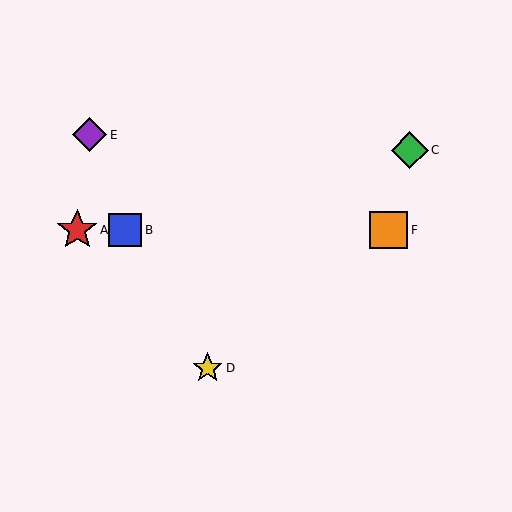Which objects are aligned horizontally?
Objects A, B, F are aligned horizontally.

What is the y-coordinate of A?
Object A is at y≈230.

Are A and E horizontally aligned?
No, A is at y≈230 and E is at y≈135.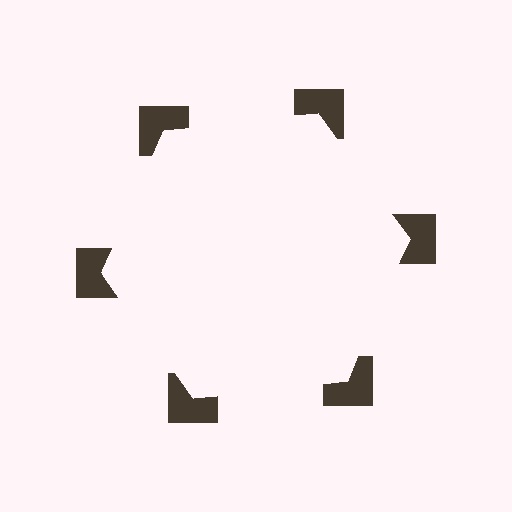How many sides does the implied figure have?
6 sides.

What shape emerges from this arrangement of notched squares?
An illusory hexagon — its edges are inferred from the aligned wedge cuts in the notched squares, not physically drawn.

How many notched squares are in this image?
There are 6 — one at each vertex of the illusory hexagon.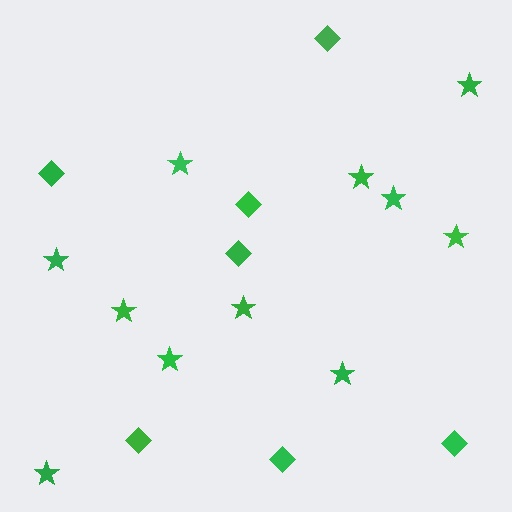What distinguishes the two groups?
There are 2 groups: one group of diamonds (7) and one group of stars (11).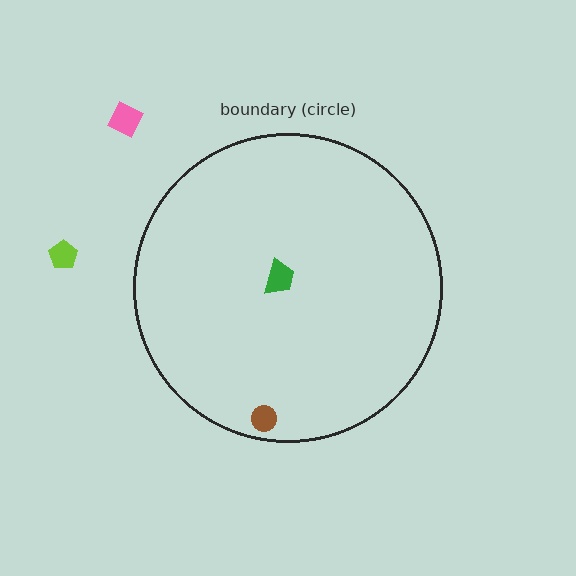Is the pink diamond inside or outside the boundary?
Outside.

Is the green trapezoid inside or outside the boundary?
Inside.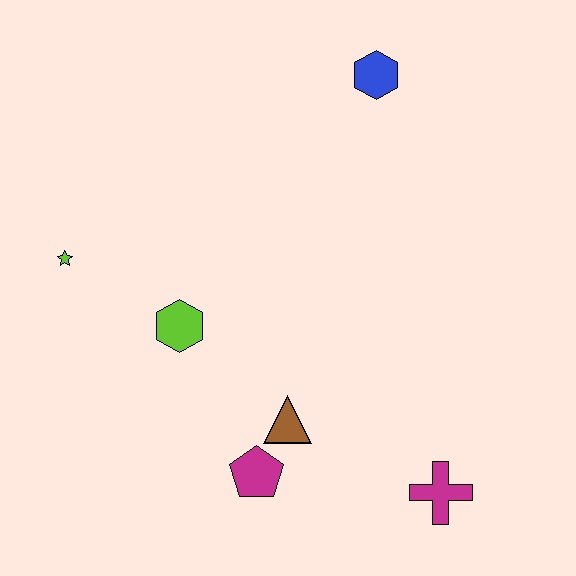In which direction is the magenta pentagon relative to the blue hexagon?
The magenta pentagon is below the blue hexagon.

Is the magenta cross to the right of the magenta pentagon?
Yes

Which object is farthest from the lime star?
The magenta cross is farthest from the lime star.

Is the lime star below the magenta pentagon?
No